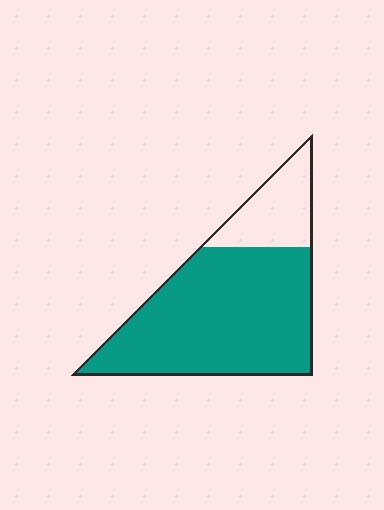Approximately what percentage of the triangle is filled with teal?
Approximately 80%.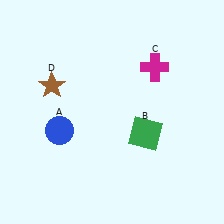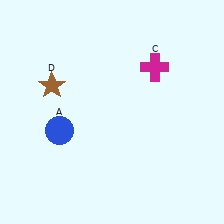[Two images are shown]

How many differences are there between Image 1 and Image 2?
There is 1 difference between the two images.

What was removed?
The green square (B) was removed in Image 2.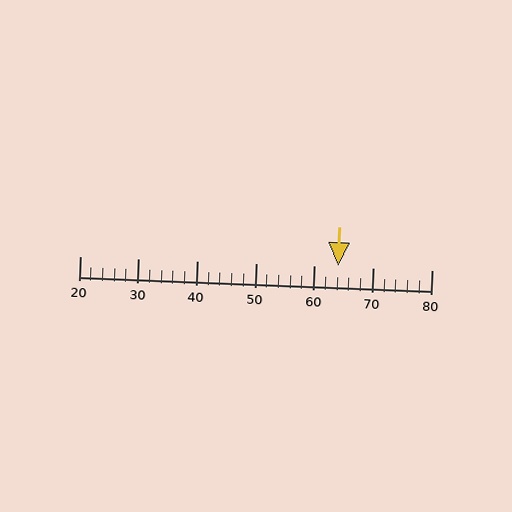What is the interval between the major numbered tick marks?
The major tick marks are spaced 10 units apart.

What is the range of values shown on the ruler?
The ruler shows values from 20 to 80.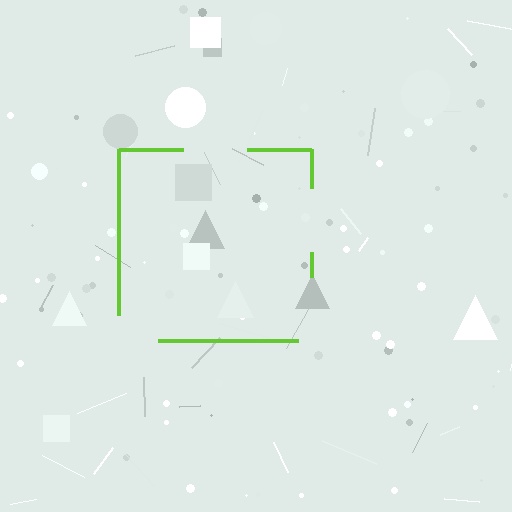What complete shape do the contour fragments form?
The contour fragments form a square.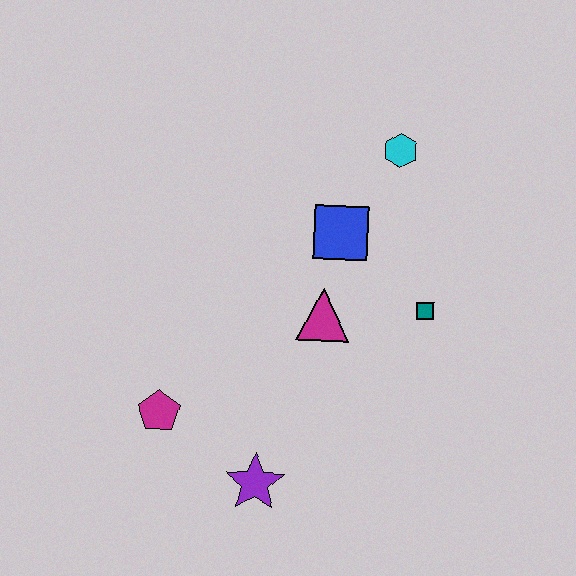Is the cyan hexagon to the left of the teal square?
Yes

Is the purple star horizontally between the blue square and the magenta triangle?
No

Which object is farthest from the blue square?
The purple star is farthest from the blue square.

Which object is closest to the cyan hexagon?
The blue square is closest to the cyan hexagon.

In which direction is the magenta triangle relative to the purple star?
The magenta triangle is above the purple star.